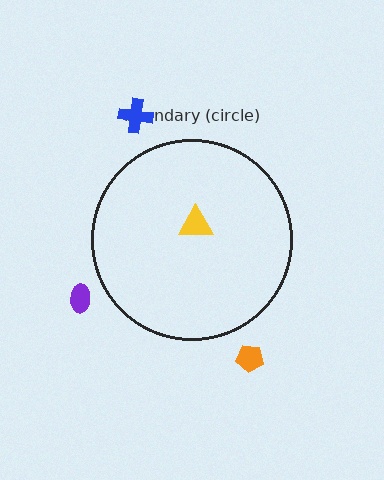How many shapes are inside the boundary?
1 inside, 3 outside.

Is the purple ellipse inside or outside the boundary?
Outside.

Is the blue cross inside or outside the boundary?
Outside.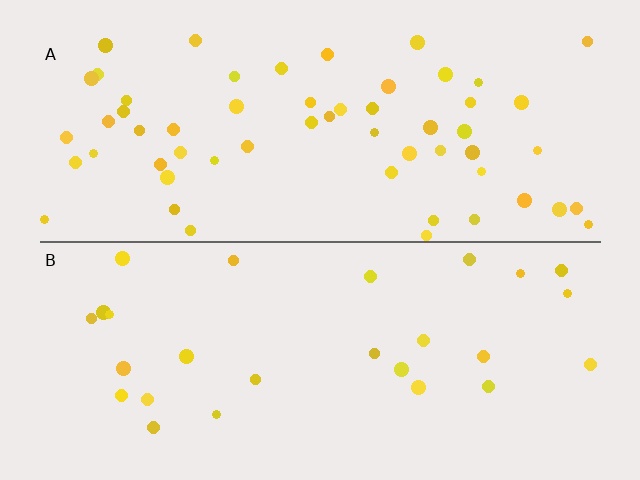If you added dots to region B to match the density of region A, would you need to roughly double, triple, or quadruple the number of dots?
Approximately double.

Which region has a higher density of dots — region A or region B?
A (the top).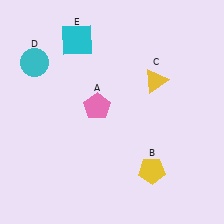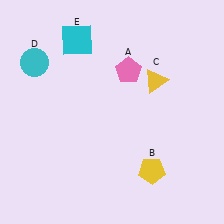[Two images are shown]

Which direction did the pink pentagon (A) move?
The pink pentagon (A) moved up.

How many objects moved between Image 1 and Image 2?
1 object moved between the two images.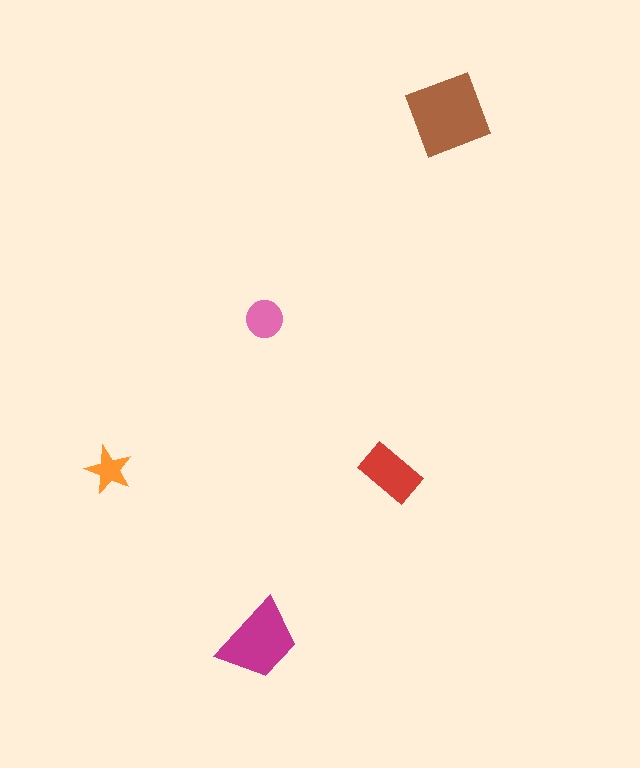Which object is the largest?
The brown diamond.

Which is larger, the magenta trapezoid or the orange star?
The magenta trapezoid.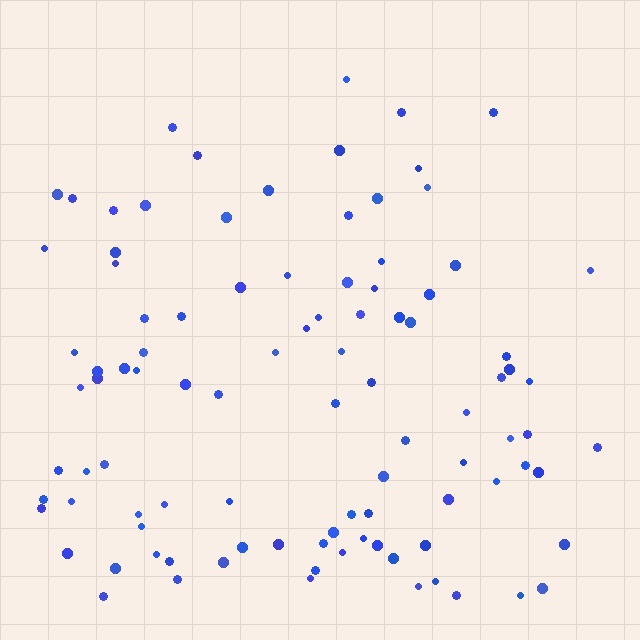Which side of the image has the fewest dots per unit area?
The top.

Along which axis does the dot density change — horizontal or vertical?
Vertical.